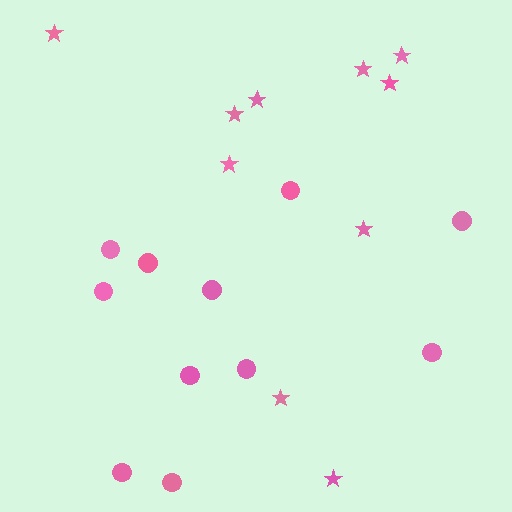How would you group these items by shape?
There are 2 groups: one group of stars (10) and one group of circles (11).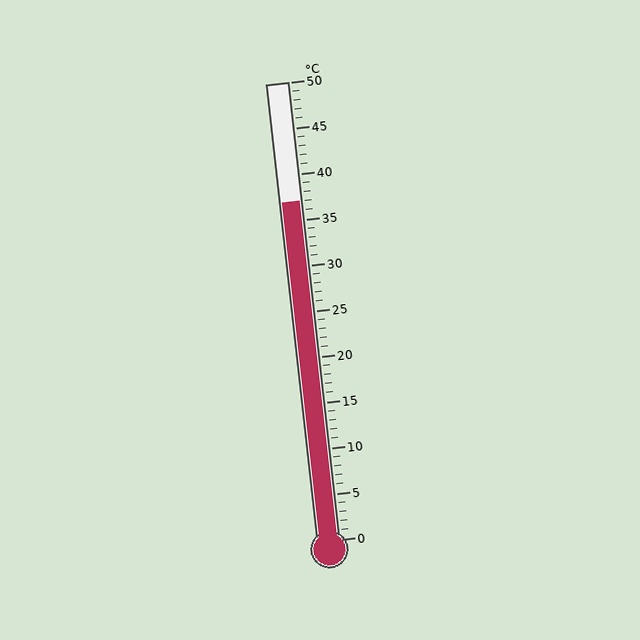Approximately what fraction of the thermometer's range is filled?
The thermometer is filled to approximately 75% of its range.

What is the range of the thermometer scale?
The thermometer scale ranges from 0°C to 50°C.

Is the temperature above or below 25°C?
The temperature is above 25°C.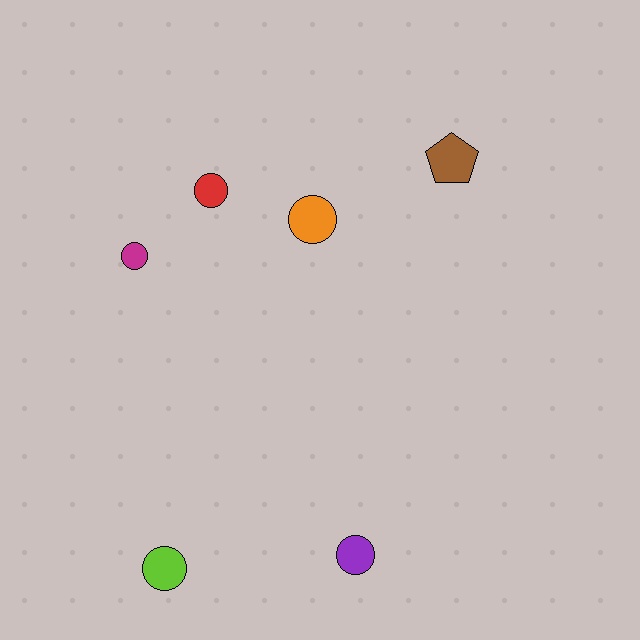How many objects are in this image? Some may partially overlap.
There are 6 objects.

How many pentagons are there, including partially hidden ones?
There is 1 pentagon.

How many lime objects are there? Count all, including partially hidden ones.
There is 1 lime object.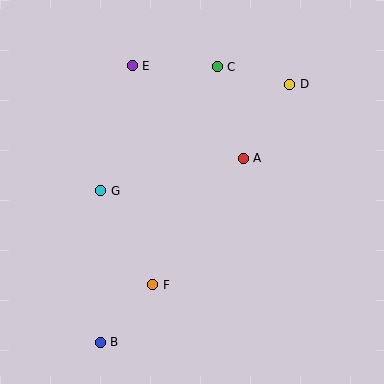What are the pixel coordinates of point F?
Point F is at (153, 285).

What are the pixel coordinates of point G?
Point G is at (101, 191).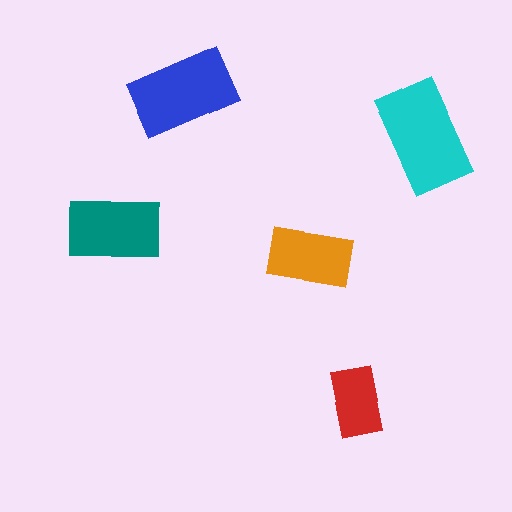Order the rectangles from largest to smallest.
the cyan one, the blue one, the teal one, the orange one, the red one.